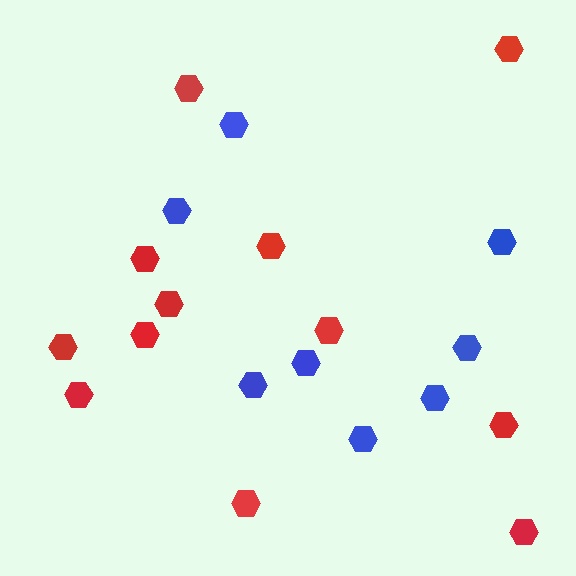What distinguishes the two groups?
There are 2 groups: one group of blue hexagons (8) and one group of red hexagons (12).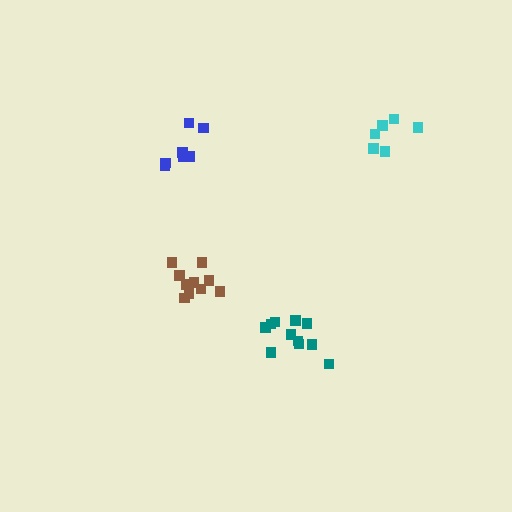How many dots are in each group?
Group 1: 6 dots, Group 2: 10 dots, Group 3: 11 dots, Group 4: 7 dots (34 total).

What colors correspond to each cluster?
The clusters are colored: cyan, brown, teal, blue.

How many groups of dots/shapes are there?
There are 4 groups.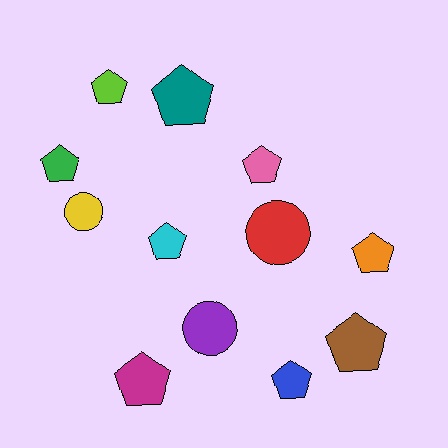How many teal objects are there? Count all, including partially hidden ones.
There is 1 teal object.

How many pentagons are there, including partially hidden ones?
There are 9 pentagons.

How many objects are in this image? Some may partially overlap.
There are 12 objects.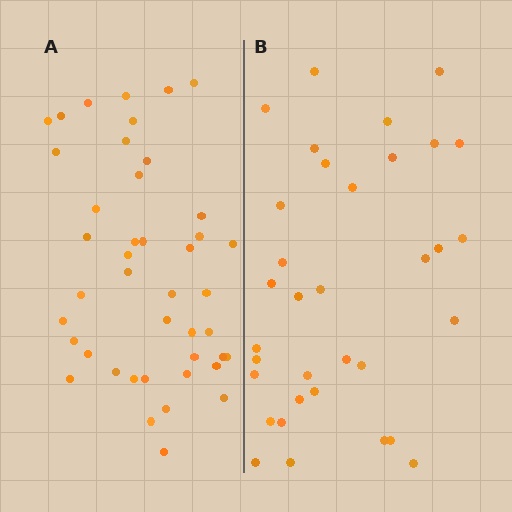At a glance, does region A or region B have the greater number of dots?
Region A (the left region) has more dots.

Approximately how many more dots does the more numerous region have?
Region A has roughly 8 or so more dots than region B.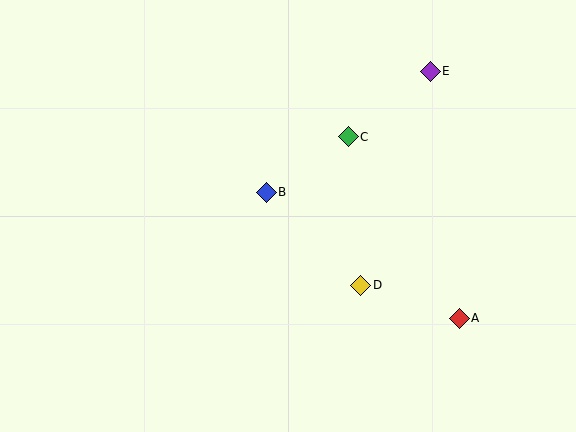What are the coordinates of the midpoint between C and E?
The midpoint between C and E is at (389, 104).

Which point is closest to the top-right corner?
Point E is closest to the top-right corner.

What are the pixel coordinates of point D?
Point D is at (361, 285).